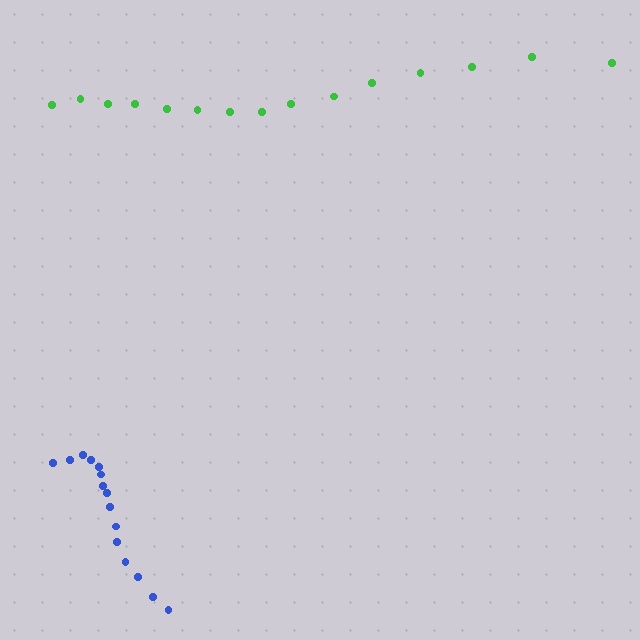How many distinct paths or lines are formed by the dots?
There are 2 distinct paths.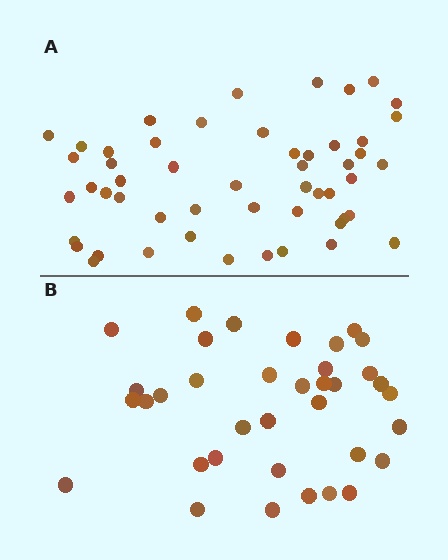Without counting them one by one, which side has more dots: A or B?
Region A (the top region) has more dots.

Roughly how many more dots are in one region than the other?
Region A has approximately 15 more dots than region B.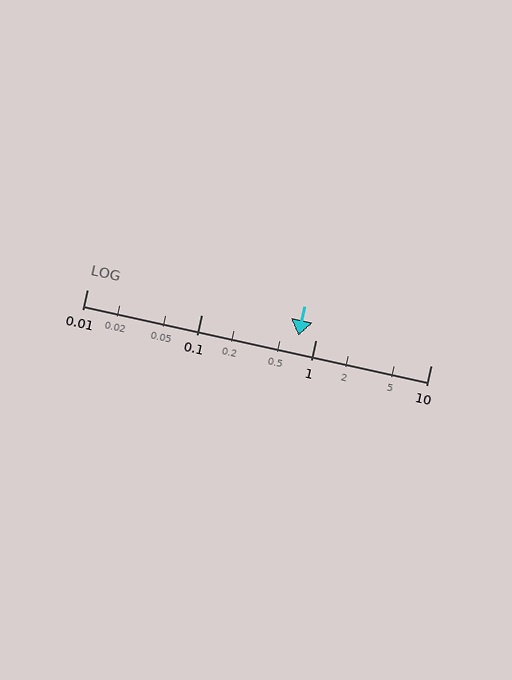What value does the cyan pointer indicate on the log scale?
The pointer indicates approximately 0.7.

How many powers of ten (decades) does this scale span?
The scale spans 3 decades, from 0.01 to 10.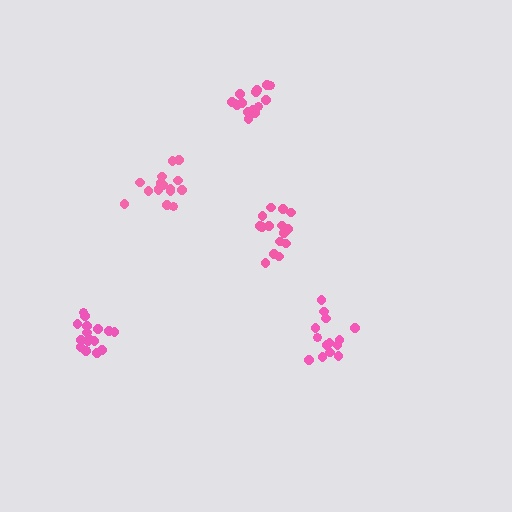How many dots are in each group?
Group 1: 15 dots, Group 2: 17 dots, Group 3: 16 dots, Group 4: 14 dots, Group 5: 16 dots (78 total).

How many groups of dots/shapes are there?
There are 5 groups.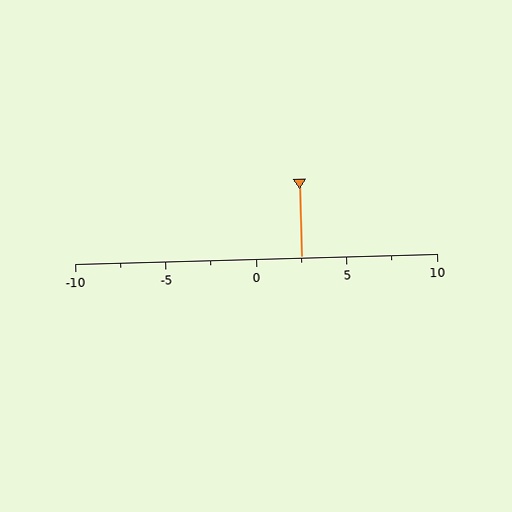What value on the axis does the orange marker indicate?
The marker indicates approximately 2.5.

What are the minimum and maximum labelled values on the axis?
The axis runs from -10 to 10.